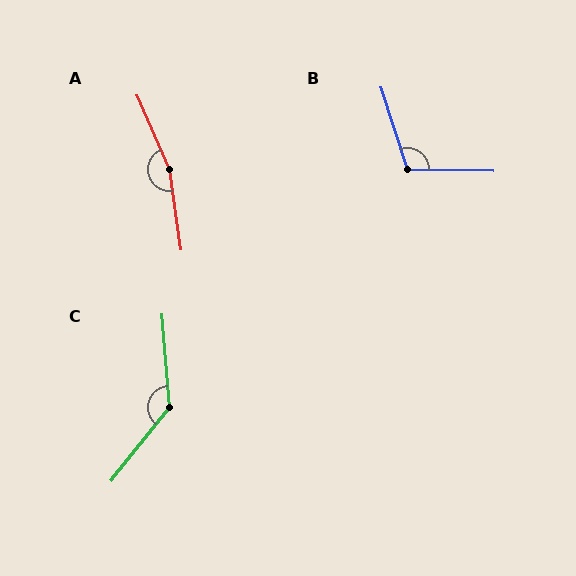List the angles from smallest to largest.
B (108°), C (137°), A (164°).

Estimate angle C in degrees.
Approximately 137 degrees.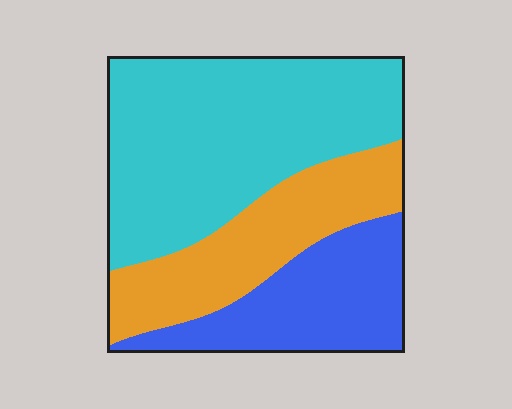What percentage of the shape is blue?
Blue covers around 25% of the shape.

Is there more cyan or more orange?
Cyan.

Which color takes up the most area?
Cyan, at roughly 50%.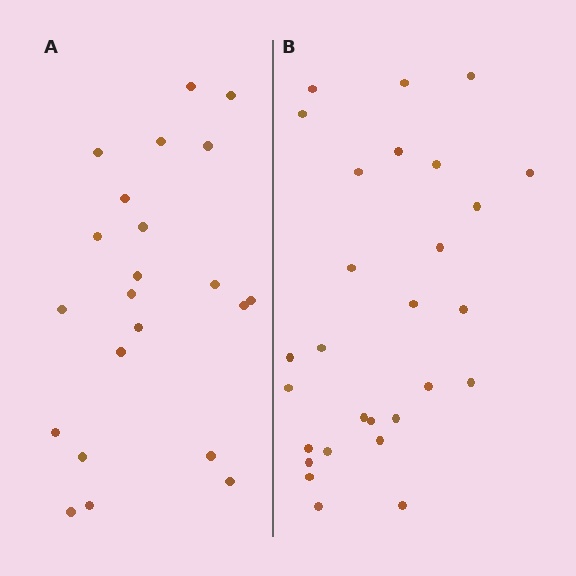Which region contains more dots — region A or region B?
Region B (the right region) has more dots.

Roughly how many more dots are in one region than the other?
Region B has about 6 more dots than region A.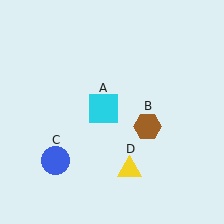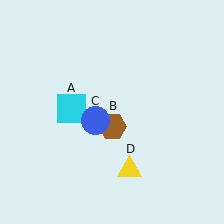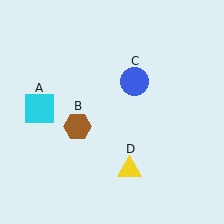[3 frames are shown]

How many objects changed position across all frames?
3 objects changed position: cyan square (object A), brown hexagon (object B), blue circle (object C).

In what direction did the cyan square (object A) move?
The cyan square (object A) moved left.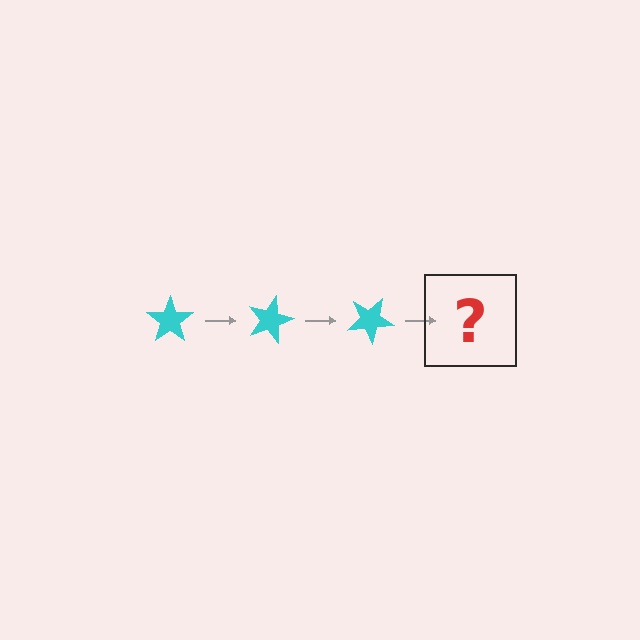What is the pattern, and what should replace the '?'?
The pattern is that the star rotates 15 degrees each step. The '?' should be a cyan star rotated 45 degrees.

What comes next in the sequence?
The next element should be a cyan star rotated 45 degrees.